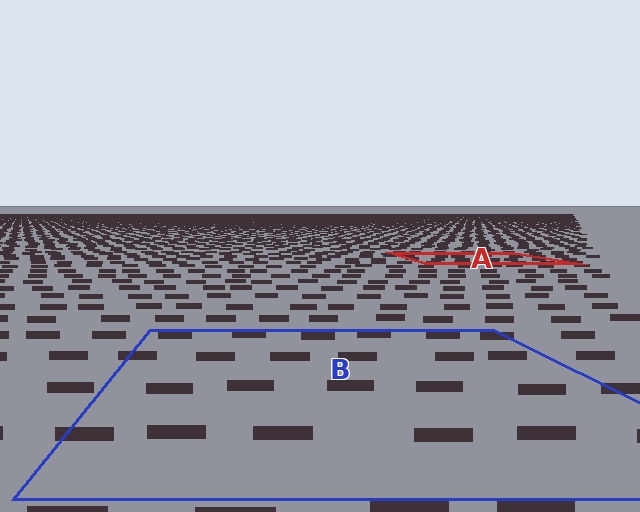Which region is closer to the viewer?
Region B is closer. The texture elements there are larger and more spread out.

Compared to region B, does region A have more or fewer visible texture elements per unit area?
Region A has more texture elements per unit area — they are packed more densely because it is farther away.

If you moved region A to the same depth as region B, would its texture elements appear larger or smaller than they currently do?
They would appear larger. At a closer depth, the same texture elements are projected at a bigger on-screen size.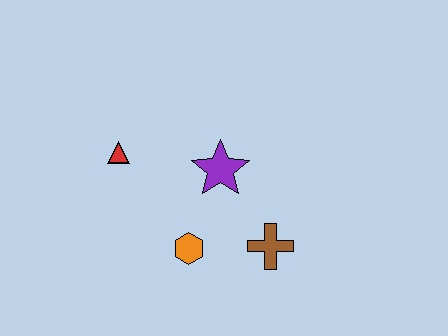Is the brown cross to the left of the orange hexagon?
No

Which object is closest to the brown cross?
The orange hexagon is closest to the brown cross.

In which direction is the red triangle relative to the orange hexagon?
The red triangle is above the orange hexagon.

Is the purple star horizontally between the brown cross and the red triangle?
Yes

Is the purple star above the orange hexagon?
Yes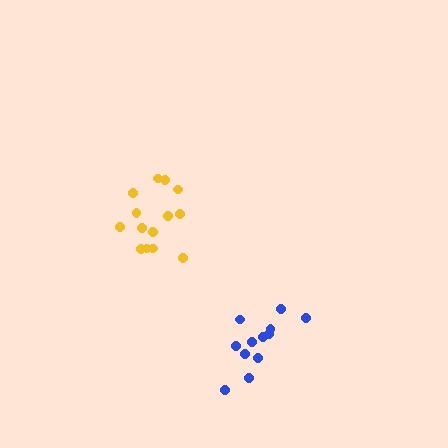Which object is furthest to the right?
The blue cluster is rightmost.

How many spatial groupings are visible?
There are 2 spatial groupings.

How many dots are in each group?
Group 1: 14 dots, Group 2: 12 dots (26 total).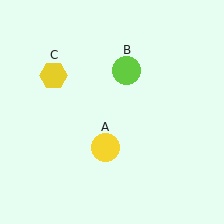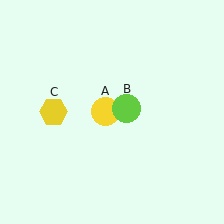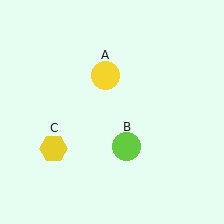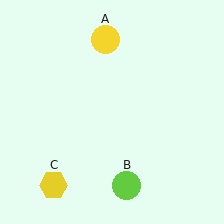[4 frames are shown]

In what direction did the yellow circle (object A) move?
The yellow circle (object A) moved up.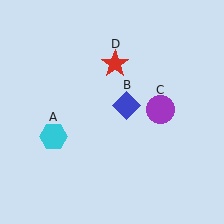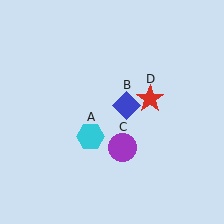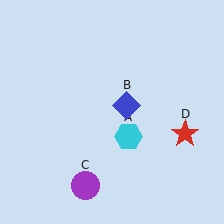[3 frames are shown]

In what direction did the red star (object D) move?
The red star (object D) moved down and to the right.